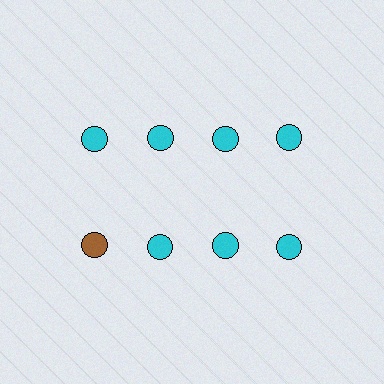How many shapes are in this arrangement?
There are 8 shapes arranged in a grid pattern.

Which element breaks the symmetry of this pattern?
The brown circle in the second row, leftmost column breaks the symmetry. All other shapes are cyan circles.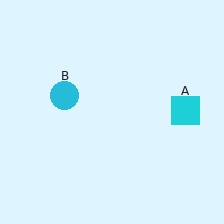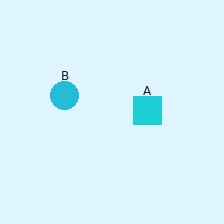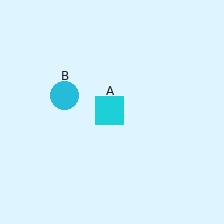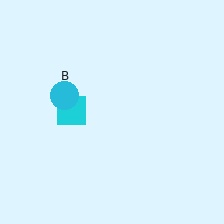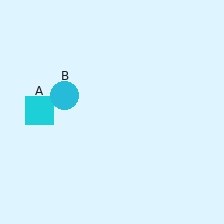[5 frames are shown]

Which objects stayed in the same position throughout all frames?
Cyan circle (object B) remained stationary.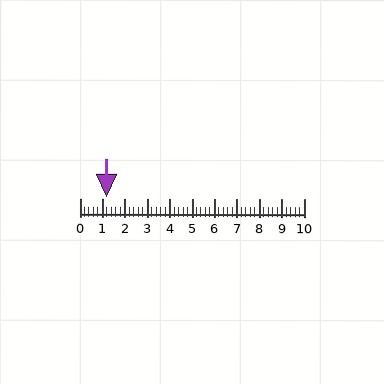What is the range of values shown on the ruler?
The ruler shows values from 0 to 10.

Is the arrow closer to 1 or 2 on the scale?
The arrow is closer to 1.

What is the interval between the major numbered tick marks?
The major tick marks are spaced 1 units apart.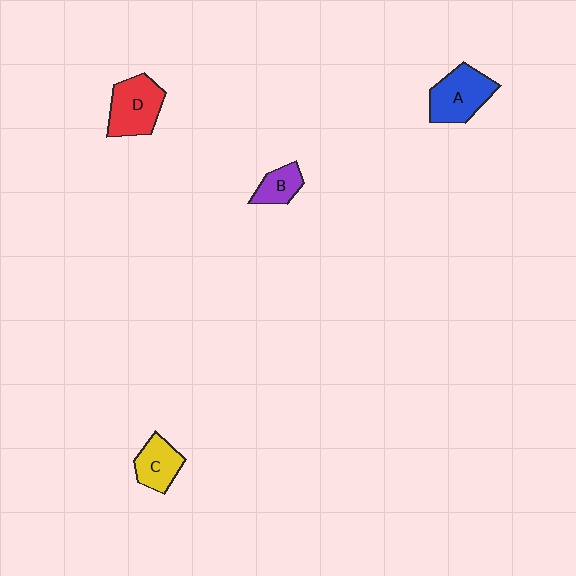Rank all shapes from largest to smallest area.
From largest to smallest: A (blue), D (red), C (yellow), B (purple).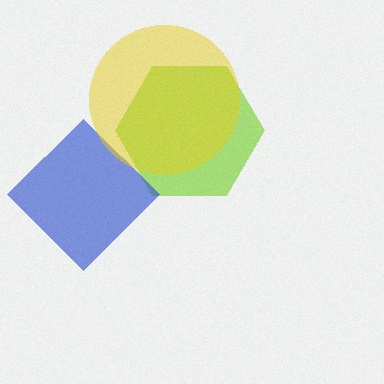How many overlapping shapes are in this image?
There are 3 overlapping shapes in the image.